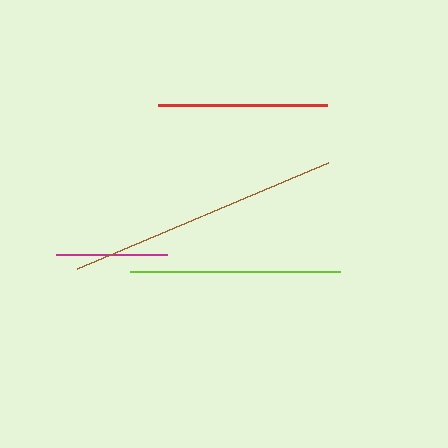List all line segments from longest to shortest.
From longest to shortest: brown, lime, red, magenta.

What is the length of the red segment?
The red segment is approximately 169 pixels long.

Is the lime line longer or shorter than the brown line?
The brown line is longer than the lime line.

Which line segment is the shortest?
The magenta line is the shortest at approximately 111 pixels.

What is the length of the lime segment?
The lime segment is approximately 210 pixels long.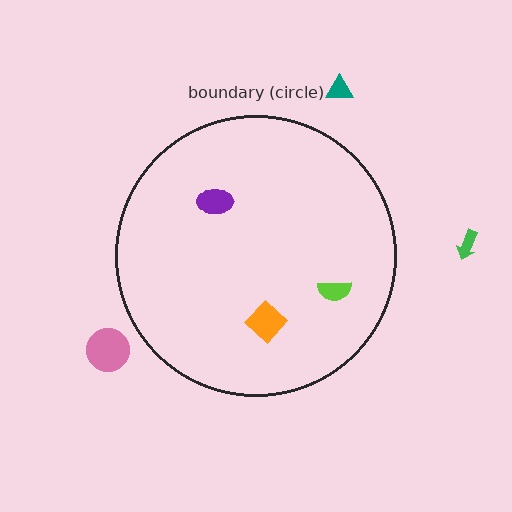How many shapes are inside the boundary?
3 inside, 3 outside.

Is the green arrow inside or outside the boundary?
Outside.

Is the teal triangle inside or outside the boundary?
Outside.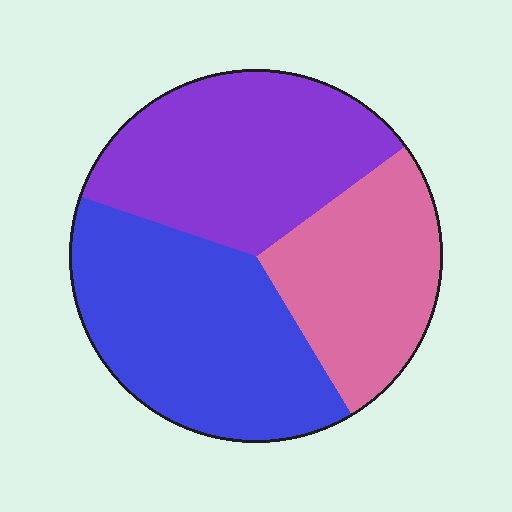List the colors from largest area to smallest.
From largest to smallest: blue, purple, pink.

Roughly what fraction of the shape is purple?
Purple takes up between a quarter and a half of the shape.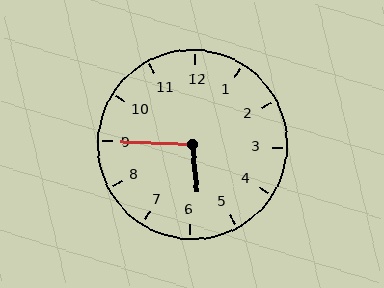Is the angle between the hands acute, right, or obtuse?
It is obtuse.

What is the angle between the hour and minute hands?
Approximately 98 degrees.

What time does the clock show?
5:45.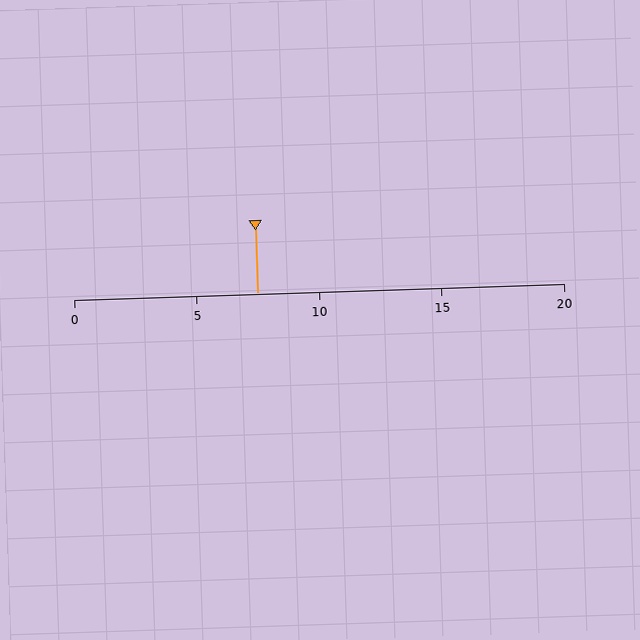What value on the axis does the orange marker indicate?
The marker indicates approximately 7.5.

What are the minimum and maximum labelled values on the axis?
The axis runs from 0 to 20.